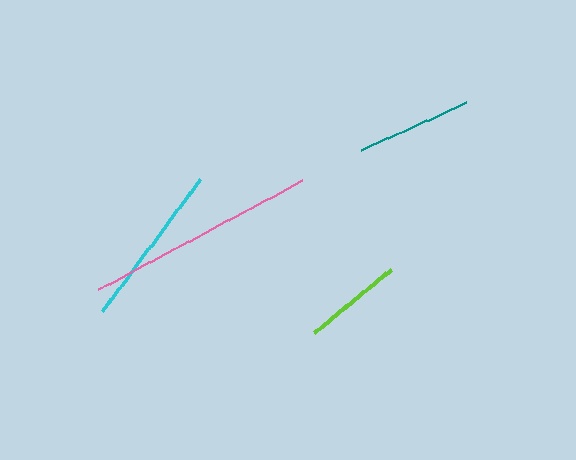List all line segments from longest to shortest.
From longest to shortest: pink, cyan, teal, lime.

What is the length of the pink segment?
The pink segment is approximately 231 pixels long.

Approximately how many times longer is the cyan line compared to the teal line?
The cyan line is approximately 1.4 times the length of the teal line.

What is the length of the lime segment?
The lime segment is approximately 99 pixels long.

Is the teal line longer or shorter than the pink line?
The pink line is longer than the teal line.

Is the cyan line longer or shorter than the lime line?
The cyan line is longer than the lime line.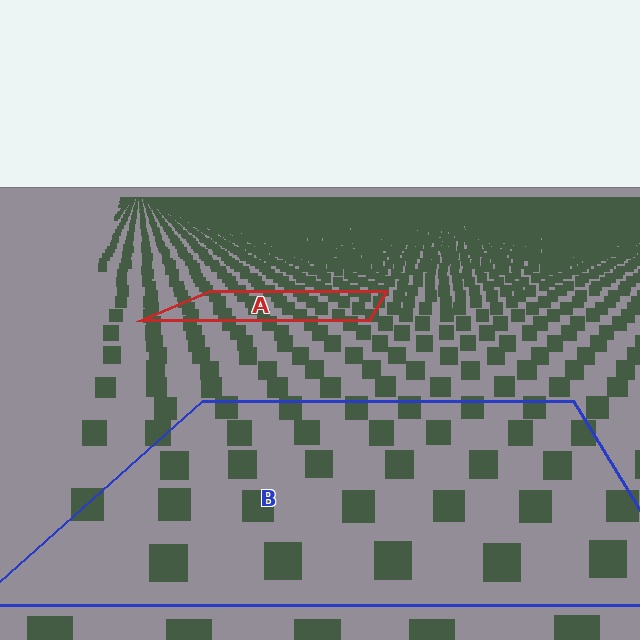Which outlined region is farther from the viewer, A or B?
Region A is farther from the viewer — the texture elements inside it appear smaller and more densely packed.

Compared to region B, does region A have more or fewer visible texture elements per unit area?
Region A has more texture elements per unit area — they are packed more densely because it is farther away.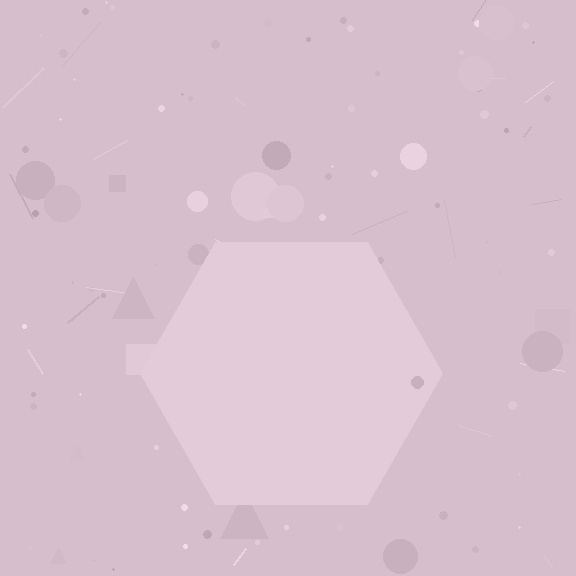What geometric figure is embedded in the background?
A hexagon is embedded in the background.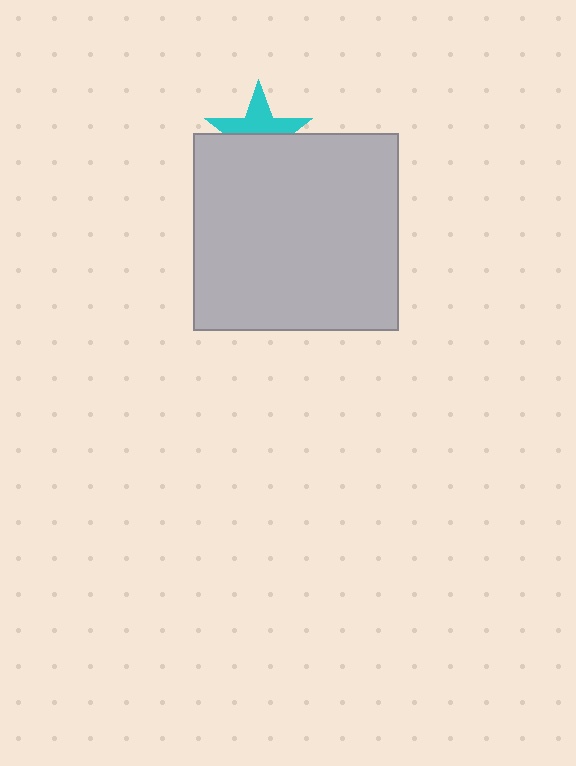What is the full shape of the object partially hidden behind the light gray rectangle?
The partially hidden object is a cyan star.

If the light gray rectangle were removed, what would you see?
You would see the complete cyan star.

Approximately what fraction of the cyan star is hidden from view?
Roughly 51% of the cyan star is hidden behind the light gray rectangle.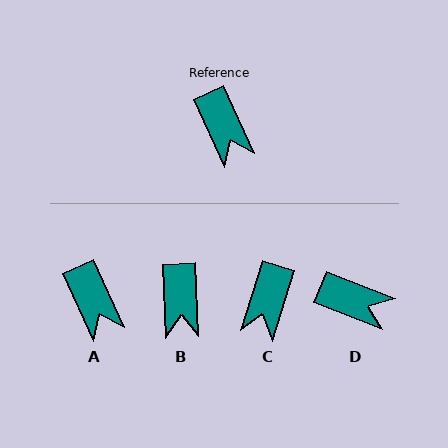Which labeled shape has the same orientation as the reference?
A.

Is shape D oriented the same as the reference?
No, it is off by about 44 degrees.